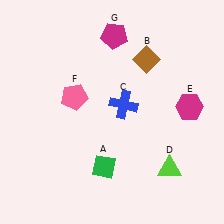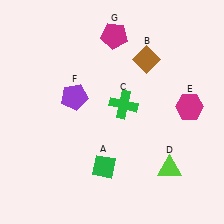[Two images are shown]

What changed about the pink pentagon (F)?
In Image 1, F is pink. In Image 2, it changed to purple.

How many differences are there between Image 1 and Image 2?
There are 2 differences between the two images.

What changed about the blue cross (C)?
In Image 1, C is blue. In Image 2, it changed to green.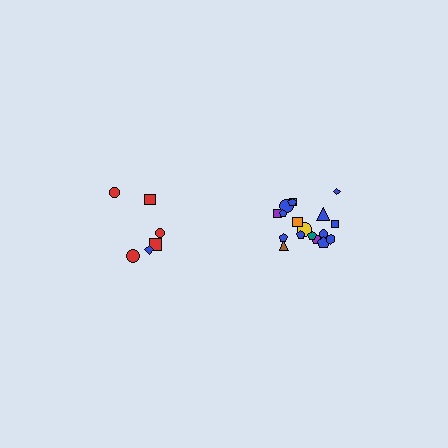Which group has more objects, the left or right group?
The right group.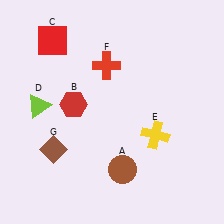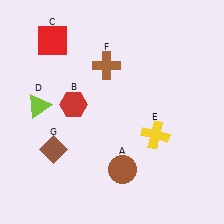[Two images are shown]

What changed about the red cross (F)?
In Image 1, F is red. In Image 2, it changed to brown.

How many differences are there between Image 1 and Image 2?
There is 1 difference between the two images.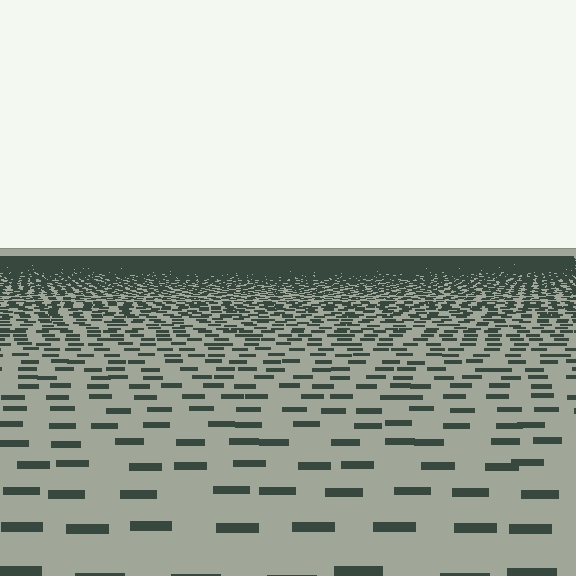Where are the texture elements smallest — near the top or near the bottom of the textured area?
Near the top.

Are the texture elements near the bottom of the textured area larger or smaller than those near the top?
Larger. Near the bottom, elements are closer to the viewer and appear at a bigger on-screen size.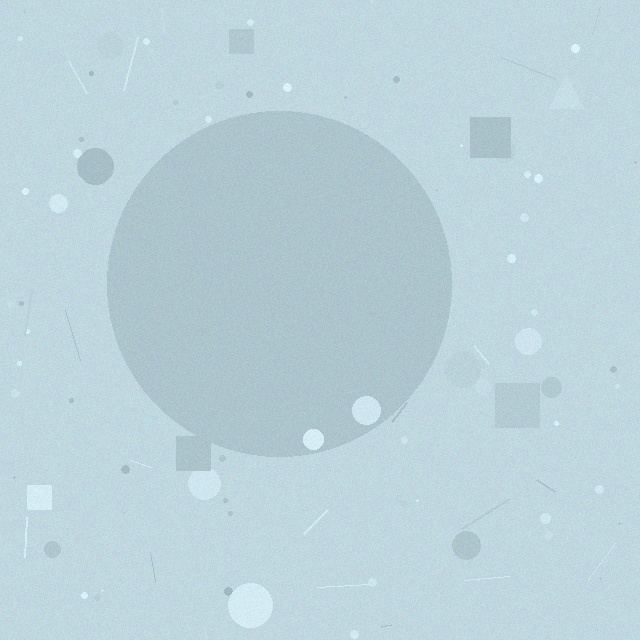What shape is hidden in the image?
A circle is hidden in the image.